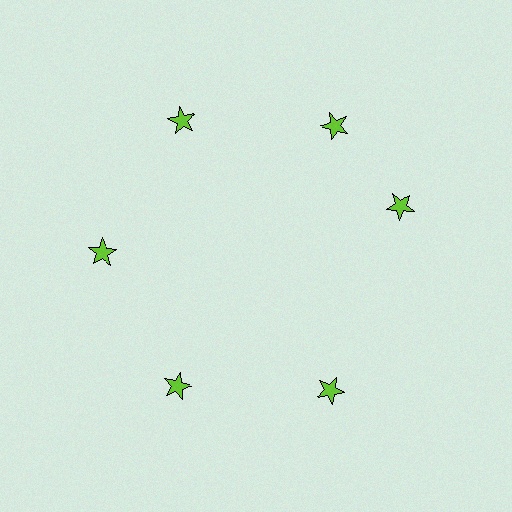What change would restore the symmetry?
The symmetry would be restored by rotating it back into even spacing with its neighbors so that all 6 stars sit at equal angles and equal distance from the center.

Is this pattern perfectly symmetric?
No. The 6 lime stars are arranged in a ring, but one element near the 3 o'clock position is rotated out of alignment along the ring, breaking the 6-fold rotational symmetry.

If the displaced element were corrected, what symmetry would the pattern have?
It would have 6-fold rotational symmetry — the pattern would map onto itself every 60 degrees.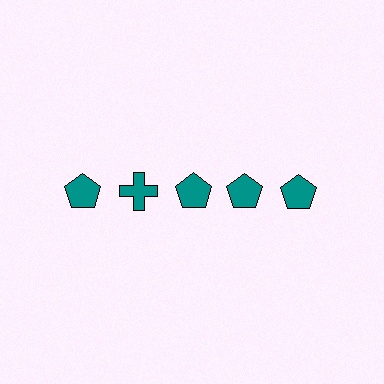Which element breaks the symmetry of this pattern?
The teal cross in the top row, second from left column breaks the symmetry. All other shapes are teal pentagons.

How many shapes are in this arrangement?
There are 5 shapes arranged in a grid pattern.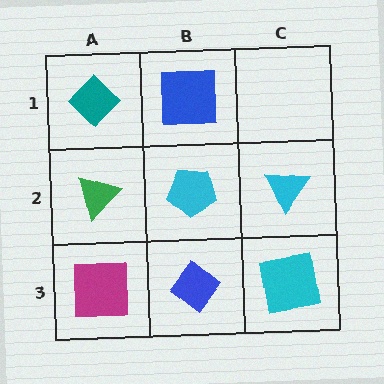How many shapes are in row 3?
3 shapes.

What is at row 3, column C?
A cyan square.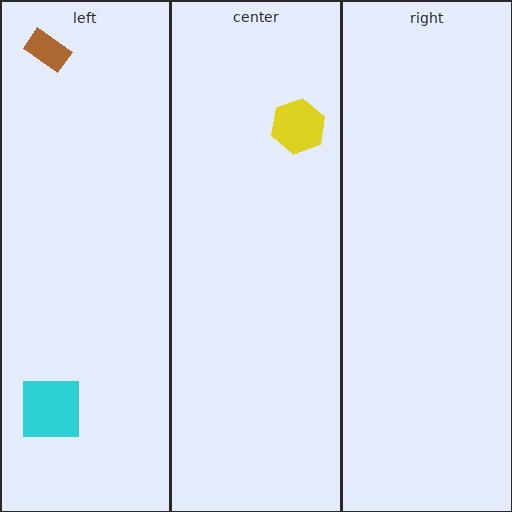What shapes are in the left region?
The cyan square, the brown rectangle.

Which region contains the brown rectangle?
The left region.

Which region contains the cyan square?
The left region.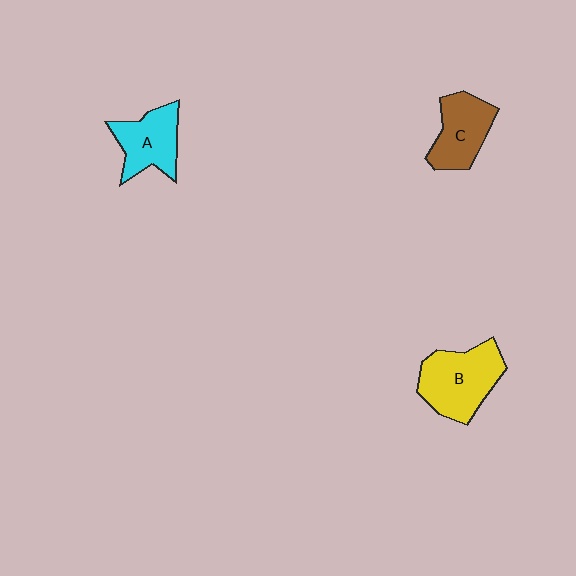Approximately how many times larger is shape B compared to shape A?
Approximately 1.3 times.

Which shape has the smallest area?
Shape A (cyan).